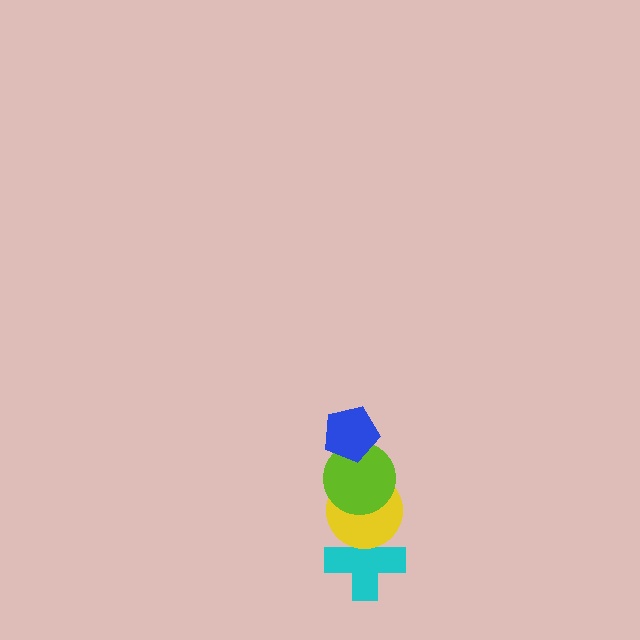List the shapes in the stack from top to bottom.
From top to bottom: the blue pentagon, the lime circle, the yellow circle, the cyan cross.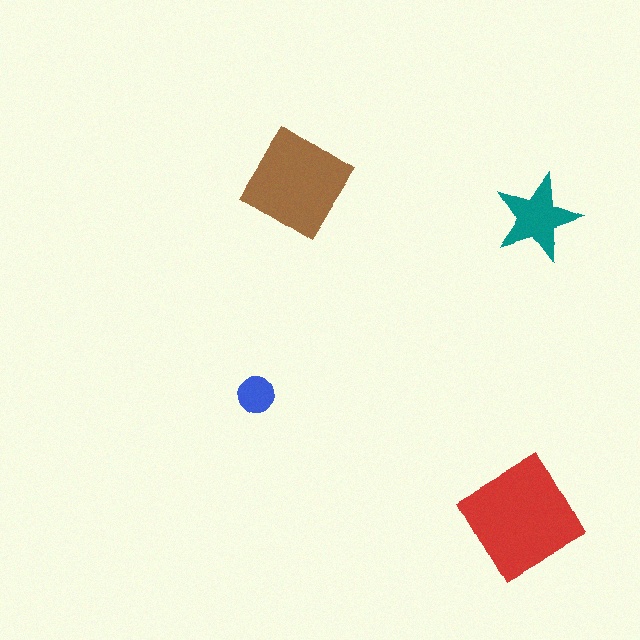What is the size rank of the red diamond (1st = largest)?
1st.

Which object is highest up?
The brown diamond is topmost.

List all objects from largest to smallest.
The red diamond, the brown diamond, the teal star, the blue circle.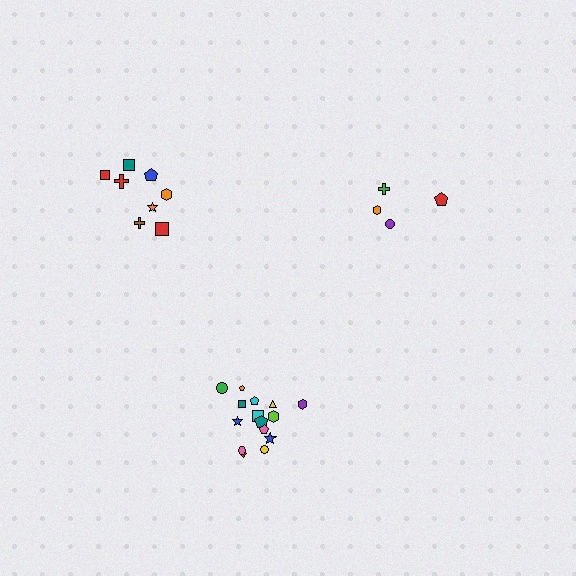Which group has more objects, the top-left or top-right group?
The top-left group.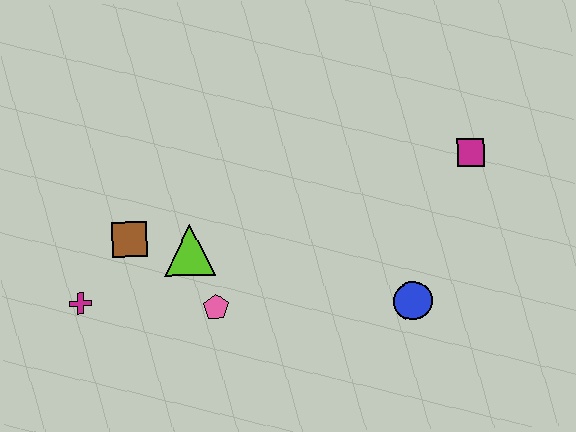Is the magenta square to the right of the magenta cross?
Yes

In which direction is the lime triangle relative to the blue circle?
The lime triangle is to the left of the blue circle.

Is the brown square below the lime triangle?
No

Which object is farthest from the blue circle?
The magenta cross is farthest from the blue circle.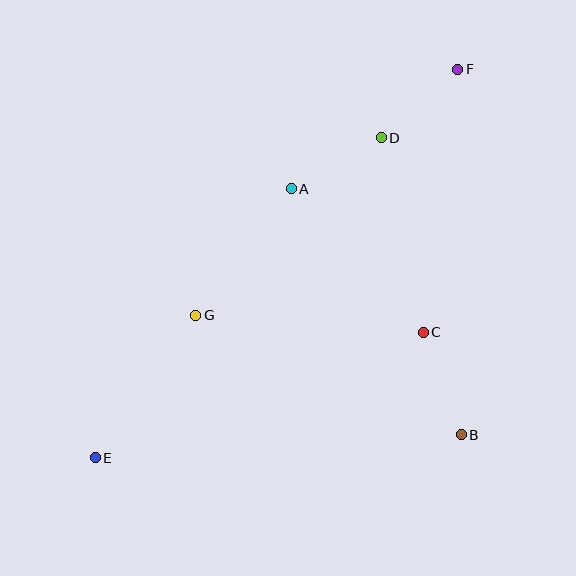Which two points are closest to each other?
Points D and F are closest to each other.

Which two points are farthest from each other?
Points E and F are farthest from each other.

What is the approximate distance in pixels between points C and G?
The distance between C and G is approximately 228 pixels.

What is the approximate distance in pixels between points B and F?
The distance between B and F is approximately 365 pixels.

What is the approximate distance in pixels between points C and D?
The distance between C and D is approximately 199 pixels.